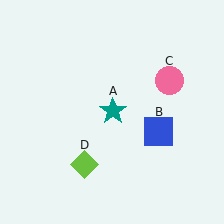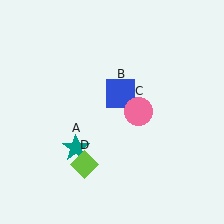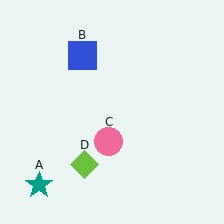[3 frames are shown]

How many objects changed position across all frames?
3 objects changed position: teal star (object A), blue square (object B), pink circle (object C).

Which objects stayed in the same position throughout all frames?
Lime diamond (object D) remained stationary.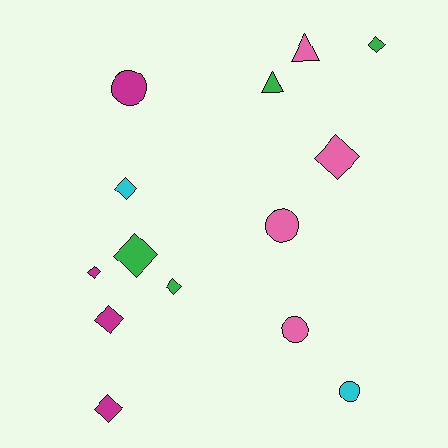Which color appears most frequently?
Green, with 4 objects.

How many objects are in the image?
There are 14 objects.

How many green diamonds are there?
There are 3 green diamonds.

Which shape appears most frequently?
Diamond, with 8 objects.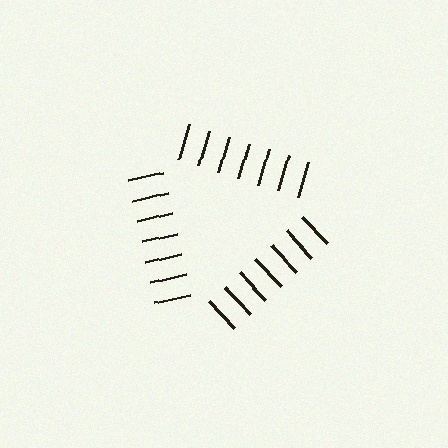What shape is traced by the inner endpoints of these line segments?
An illusory triangle — the line segments terminate on its edges but no continuous stroke is drawn.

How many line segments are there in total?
21 — 7 along each of the 3 edges.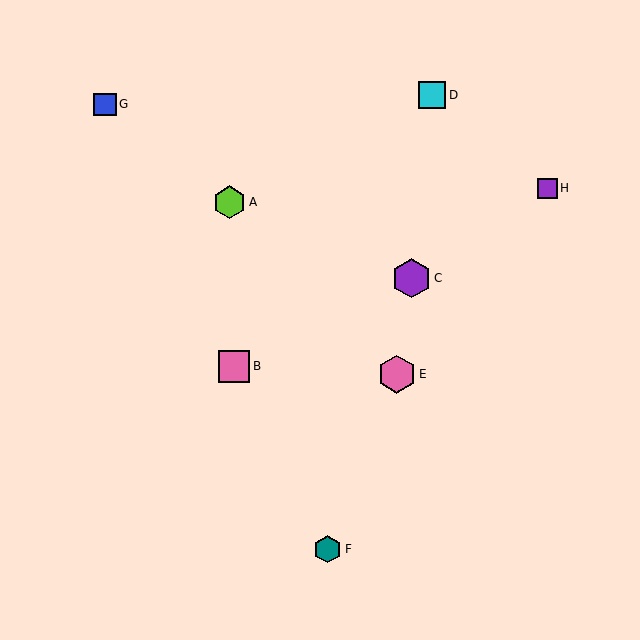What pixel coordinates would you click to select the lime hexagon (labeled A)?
Click at (230, 202) to select the lime hexagon A.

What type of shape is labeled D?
Shape D is a cyan square.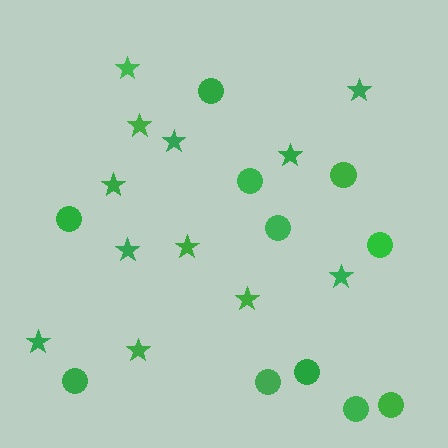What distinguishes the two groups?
There are 2 groups: one group of stars (12) and one group of circles (11).